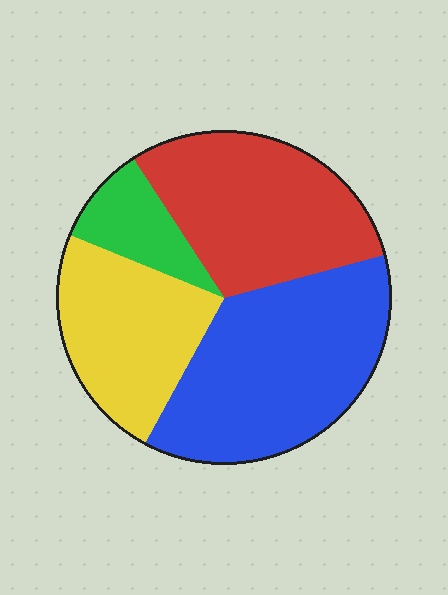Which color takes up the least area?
Green, at roughly 10%.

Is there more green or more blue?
Blue.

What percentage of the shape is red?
Red takes up about one third (1/3) of the shape.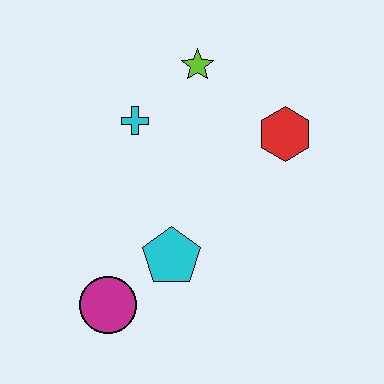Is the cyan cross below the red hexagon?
No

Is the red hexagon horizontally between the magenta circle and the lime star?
No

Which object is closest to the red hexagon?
The lime star is closest to the red hexagon.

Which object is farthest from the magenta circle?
The lime star is farthest from the magenta circle.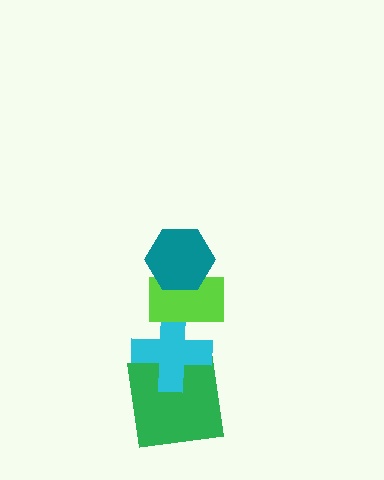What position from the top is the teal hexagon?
The teal hexagon is 1st from the top.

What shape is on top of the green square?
The cyan cross is on top of the green square.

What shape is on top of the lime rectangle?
The teal hexagon is on top of the lime rectangle.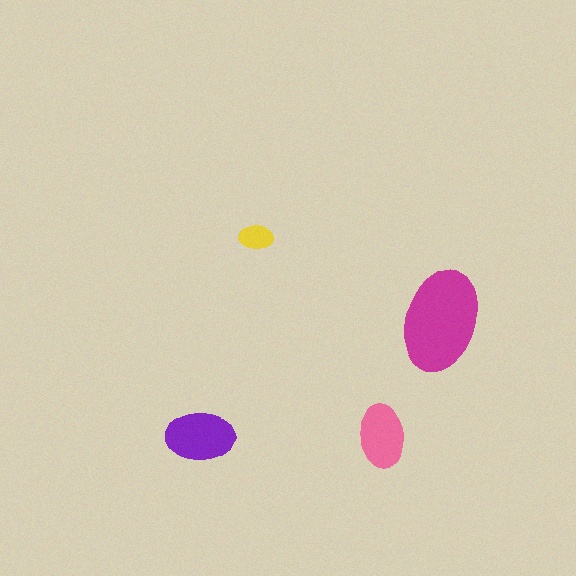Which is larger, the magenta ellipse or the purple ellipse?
The magenta one.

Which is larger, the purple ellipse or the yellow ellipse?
The purple one.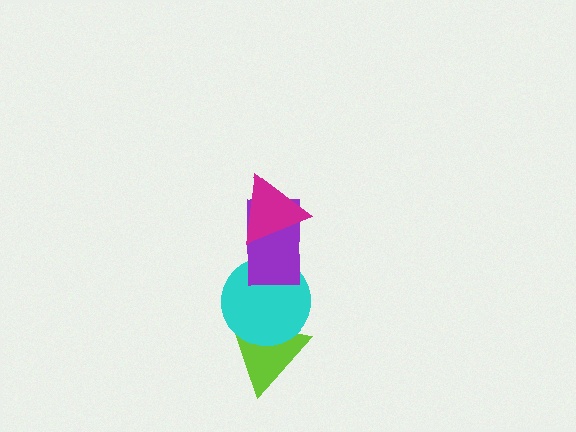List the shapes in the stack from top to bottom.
From top to bottom: the magenta triangle, the purple rectangle, the cyan circle, the lime triangle.